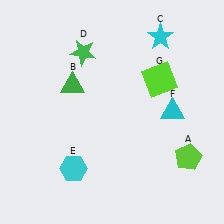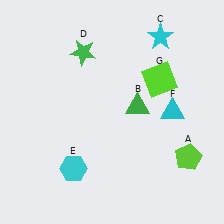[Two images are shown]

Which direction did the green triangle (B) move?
The green triangle (B) moved right.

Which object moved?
The green triangle (B) moved right.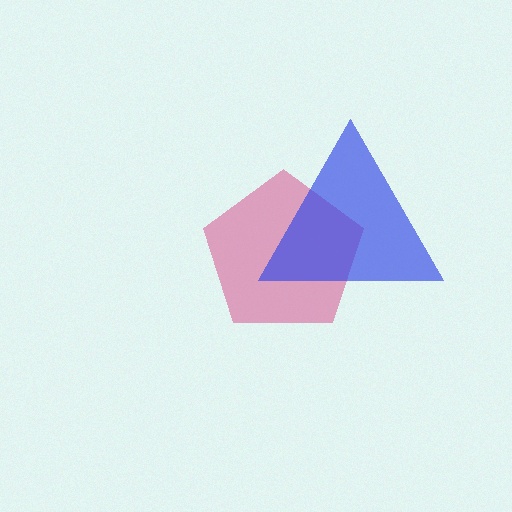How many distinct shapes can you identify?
There are 2 distinct shapes: a pink pentagon, a blue triangle.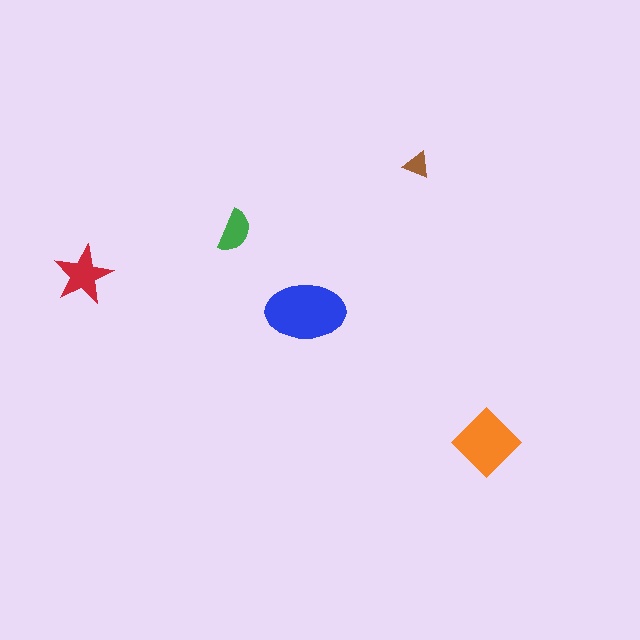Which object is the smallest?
The brown triangle.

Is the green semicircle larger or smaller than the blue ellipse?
Smaller.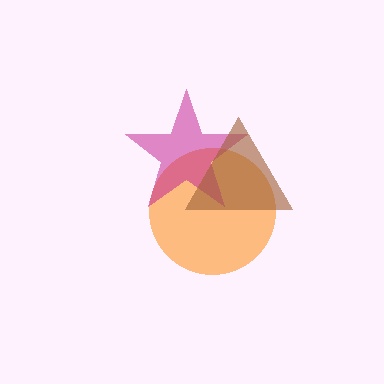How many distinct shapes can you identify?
There are 3 distinct shapes: an orange circle, a magenta star, a brown triangle.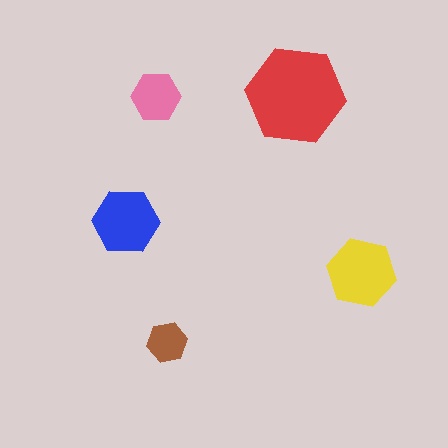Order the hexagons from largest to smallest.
the red one, the yellow one, the blue one, the pink one, the brown one.